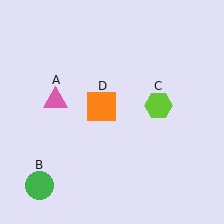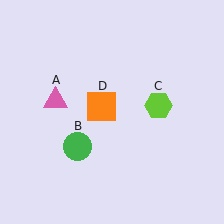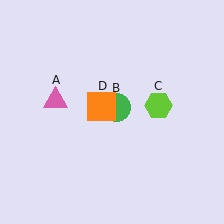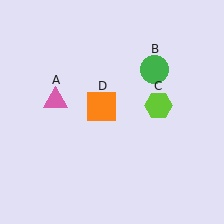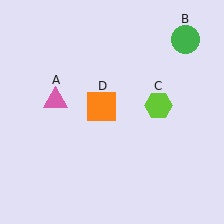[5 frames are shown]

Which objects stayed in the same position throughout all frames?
Pink triangle (object A) and lime hexagon (object C) and orange square (object D) remained stationary.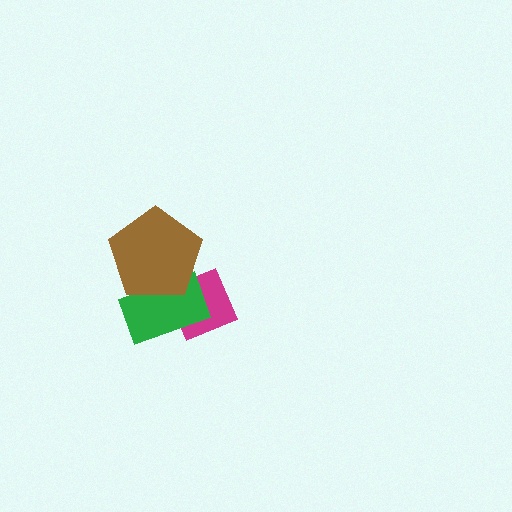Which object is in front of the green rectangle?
The brown pentagon is in front of the green rectangle.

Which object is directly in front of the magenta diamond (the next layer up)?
The green rectangle is directly in front of the magenta diamond.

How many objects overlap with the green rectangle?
2 objects overlap with the green rectangle.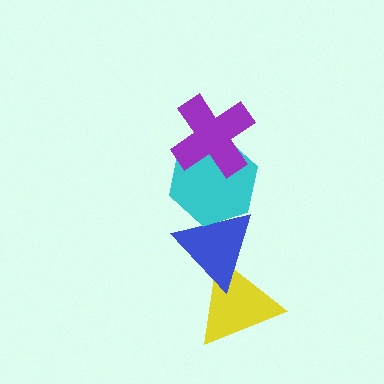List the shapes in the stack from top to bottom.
From top to bottom: the purple cross, the cyan hexagon, the blue triangle, the yellow triangle.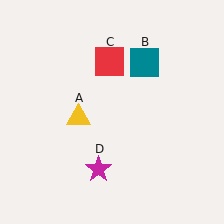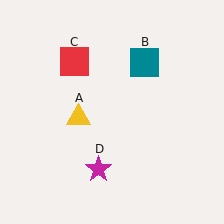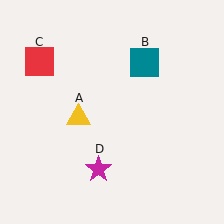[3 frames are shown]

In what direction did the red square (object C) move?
The red square (object C) moved left.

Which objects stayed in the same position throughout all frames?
Yellow triangle (object A) and teal square (object B) and magenta star (object D) remained stationary.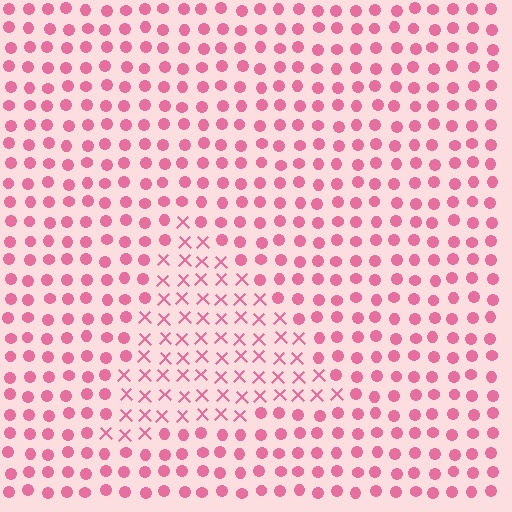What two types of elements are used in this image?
The image uses X marks inside the triangle region and circles outside it.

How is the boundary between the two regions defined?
The boundary is defined by a change in element shape: X marks inside vs. circles outside. All elements share the same color and spacing.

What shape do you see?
I see a triangle.